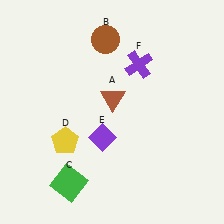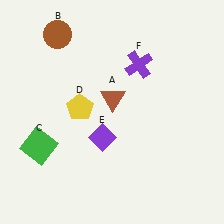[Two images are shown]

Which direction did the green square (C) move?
The green square (C) moved up.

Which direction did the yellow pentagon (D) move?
The yellow pentagon (D) moved up.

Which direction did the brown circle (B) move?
The brown circle (B) moved left.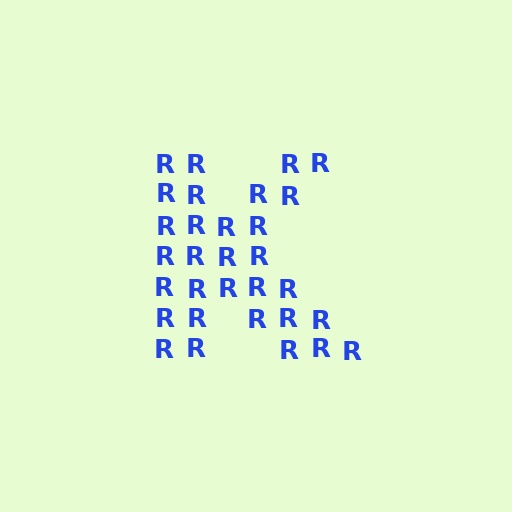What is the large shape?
The large shape is the letter K.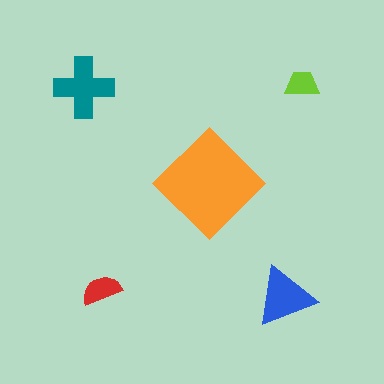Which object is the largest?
The orange diamond.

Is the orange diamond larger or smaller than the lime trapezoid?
Larger.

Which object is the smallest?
The lime trapezoid.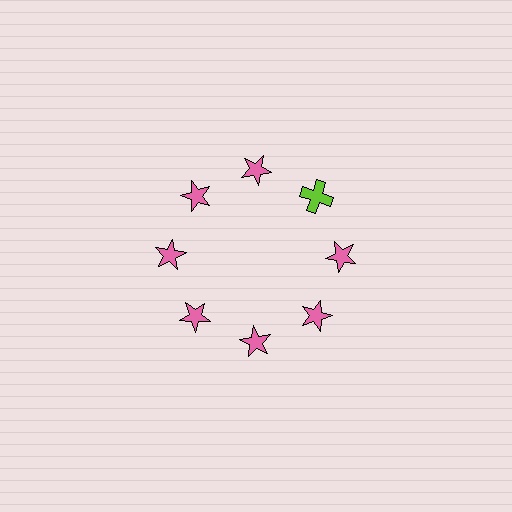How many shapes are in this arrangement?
There are 8 shapes arranged in a ring pattern.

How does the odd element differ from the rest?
It differs in both color (lime instead of pink) and shape (cross instead of star).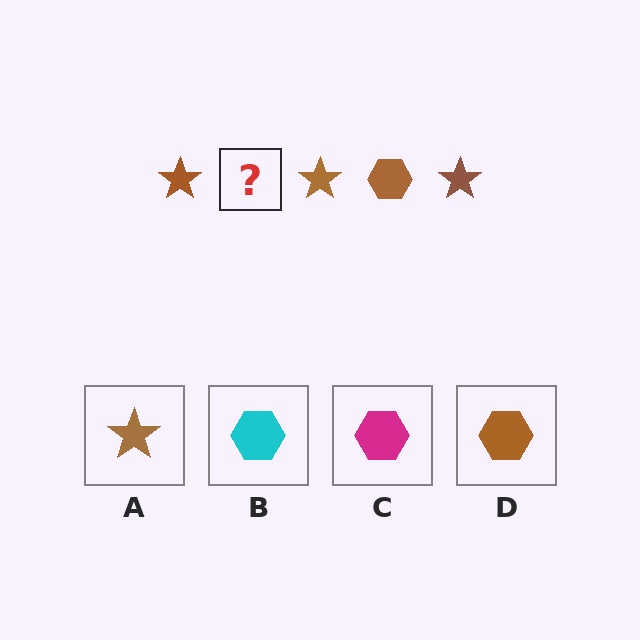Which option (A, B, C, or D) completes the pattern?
D.